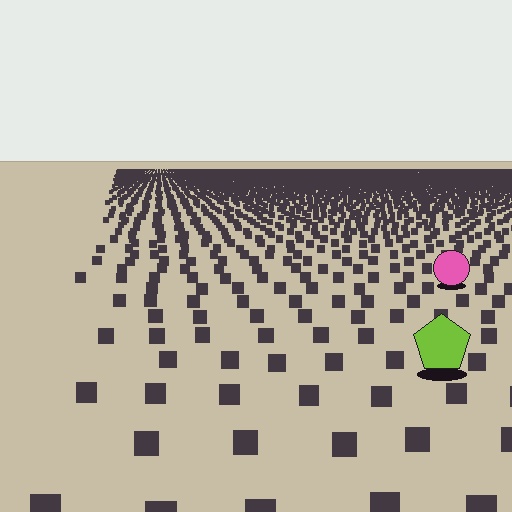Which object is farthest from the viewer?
The pink circle is farthest from the viewer. It appears smaller and the ground texture around it is denser.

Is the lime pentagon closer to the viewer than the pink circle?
Yes. The lime pentagon is closer — you can tell from the texture gradient: the ground texture is coarser near it.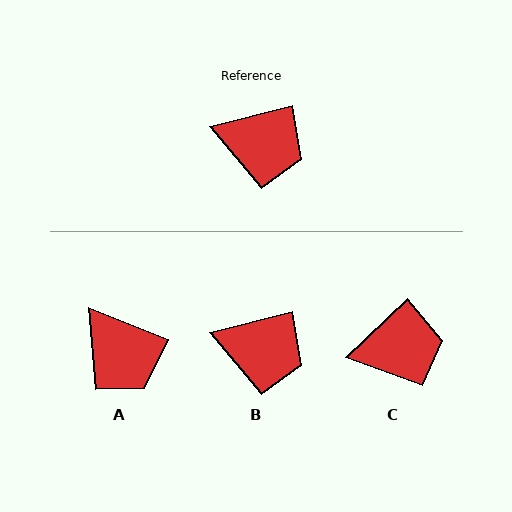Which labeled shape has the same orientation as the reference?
B.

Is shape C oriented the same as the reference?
No, it is off by about 30 degrees.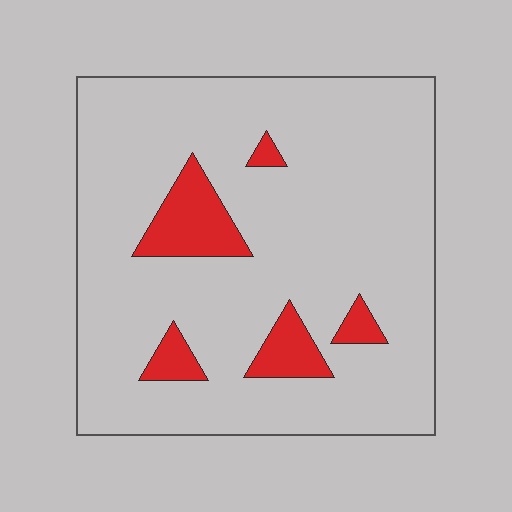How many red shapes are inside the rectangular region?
5.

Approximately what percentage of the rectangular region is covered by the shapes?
Approximately 10%.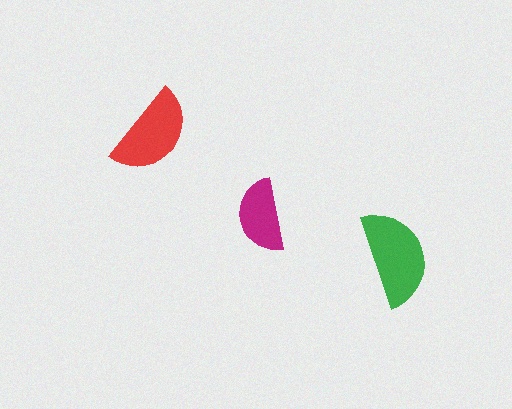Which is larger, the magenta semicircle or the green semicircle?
The green one.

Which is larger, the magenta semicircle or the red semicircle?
The red one.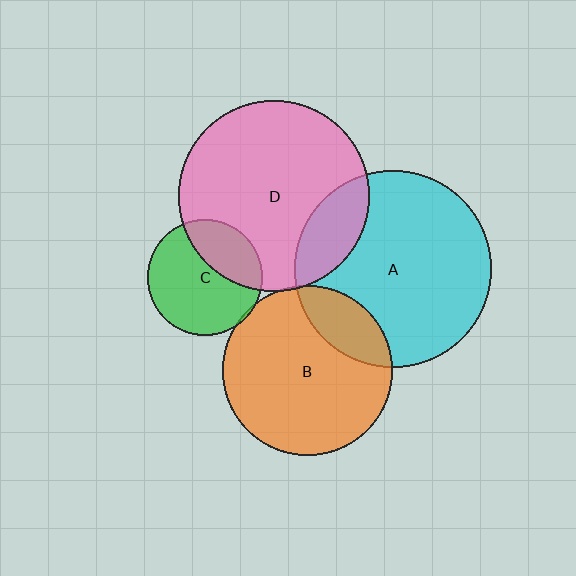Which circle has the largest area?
Circle A (cyan).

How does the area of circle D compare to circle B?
Approximately 1.3 times.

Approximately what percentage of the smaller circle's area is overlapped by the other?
Approximately 15%.